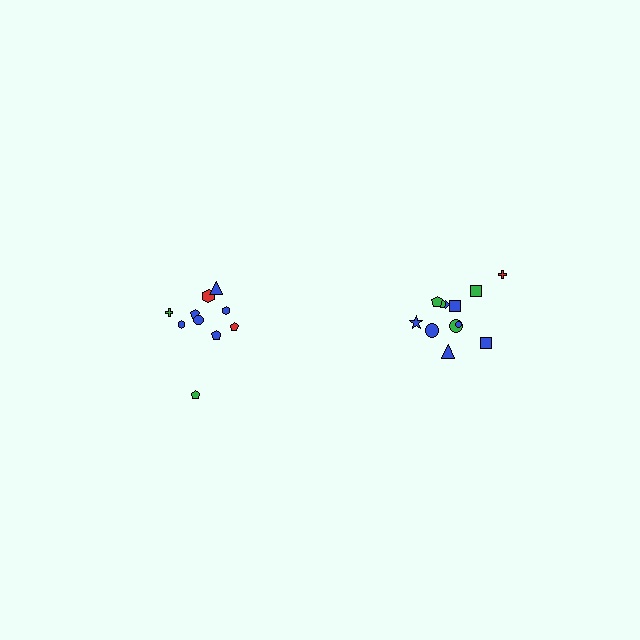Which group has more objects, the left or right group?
The right group.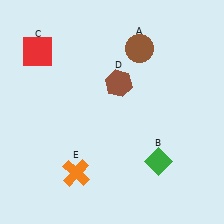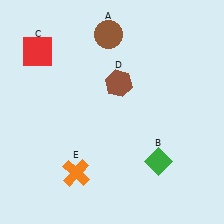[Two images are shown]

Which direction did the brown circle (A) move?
The brown circle (A) moved left.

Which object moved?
The brown circle (A) moved left.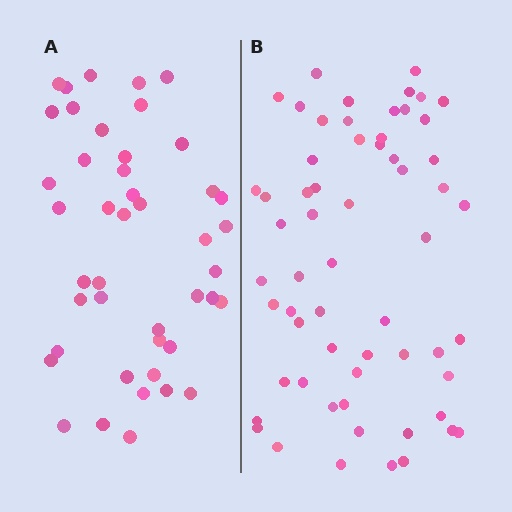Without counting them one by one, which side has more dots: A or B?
Region B (the right region) has more dots.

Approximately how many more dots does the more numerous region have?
Region B has approximately 15 more dots than region A.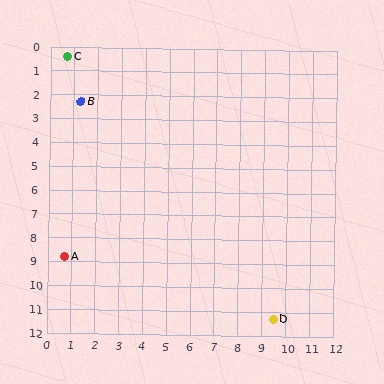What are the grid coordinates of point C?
Point C is at approximately (0.7, 0.4).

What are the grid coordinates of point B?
Point B is at approximately (1.3, 2.3).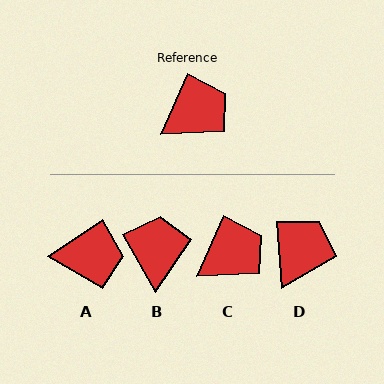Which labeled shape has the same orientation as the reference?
C.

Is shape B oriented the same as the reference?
No, it is off by about 54 degrees.